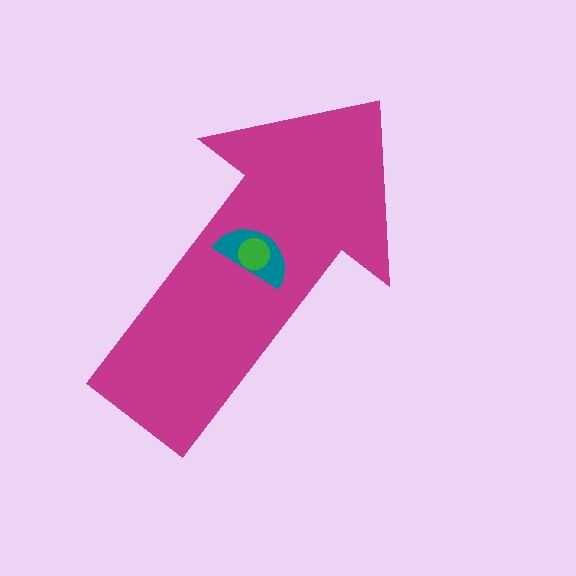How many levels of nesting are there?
3.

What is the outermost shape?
The magenta arrow.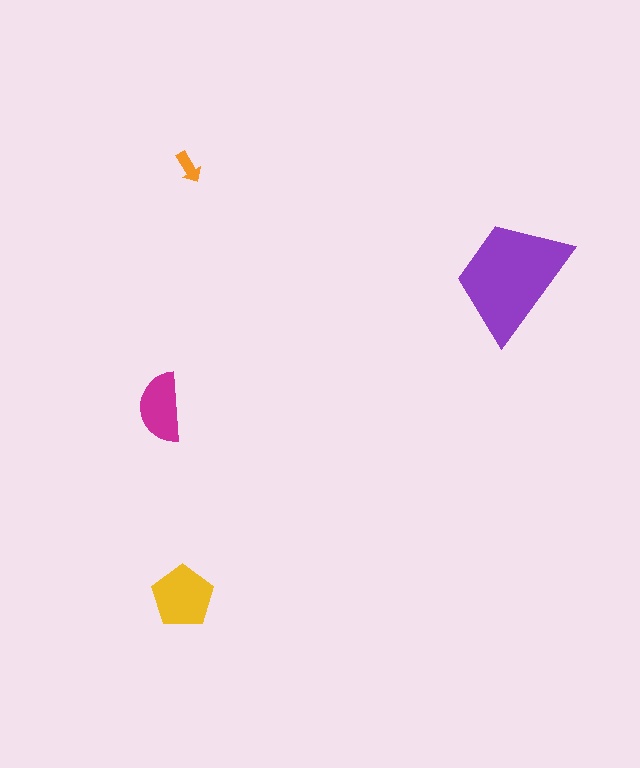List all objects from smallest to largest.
The orange arrow, the magenta semicircle, the yellow pentagon, the purple trapezoid.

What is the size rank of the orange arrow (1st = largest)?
4th.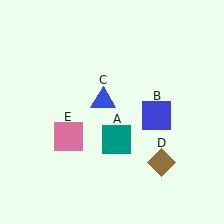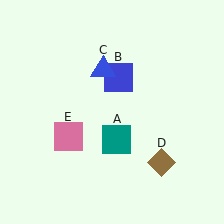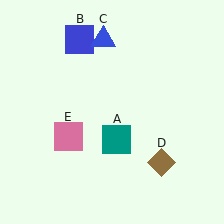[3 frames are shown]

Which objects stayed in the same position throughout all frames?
Teal square (object A) and brown diamond (object D) and pink square (object E) remained stationary.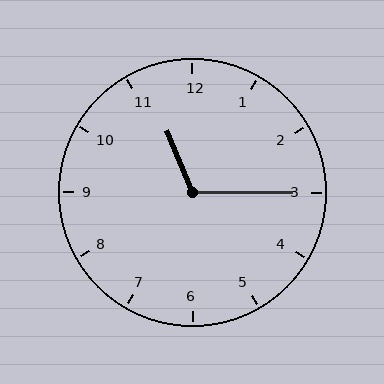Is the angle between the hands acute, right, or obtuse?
It is obtuse.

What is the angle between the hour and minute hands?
Approximately 112 degrees.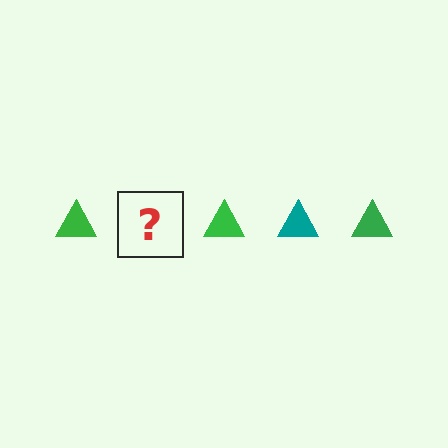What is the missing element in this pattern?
The missing element is a teal triangle.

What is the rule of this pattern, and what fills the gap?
The rule is that the pattern cycles through green, teal triangles. The gap should be filled with a teal triangle.